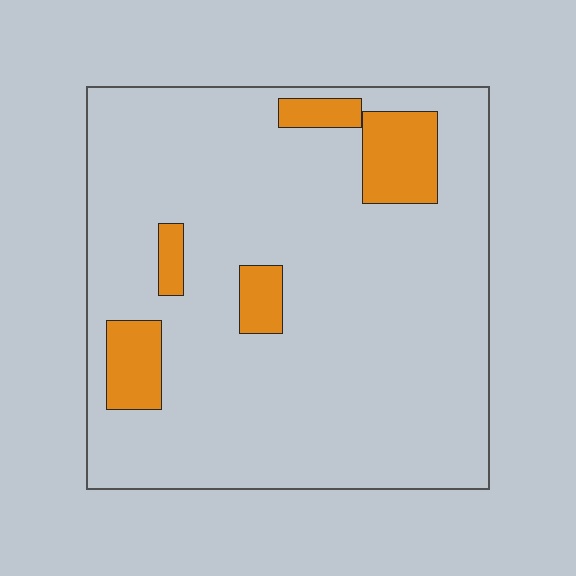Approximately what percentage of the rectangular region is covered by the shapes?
Approximately 10%.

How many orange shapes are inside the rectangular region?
5.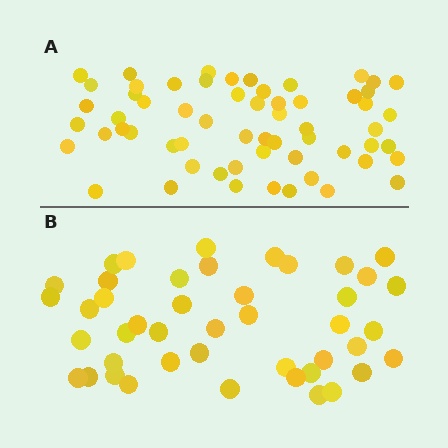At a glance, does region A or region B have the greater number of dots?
Region A (the top region) has more dots.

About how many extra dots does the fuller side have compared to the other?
Region A has approximately 15 more dots than region B.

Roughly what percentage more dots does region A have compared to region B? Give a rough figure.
About 35% more.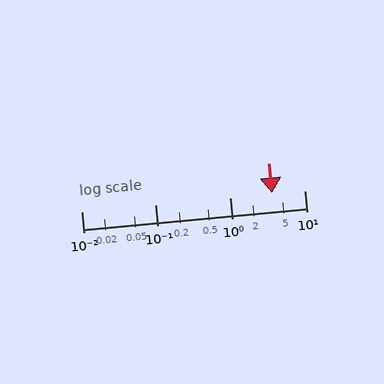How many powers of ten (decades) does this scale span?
The scale spans 3 decades, from 0.01 to 10.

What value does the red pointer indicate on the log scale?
The pointer indicates approximately 3.7.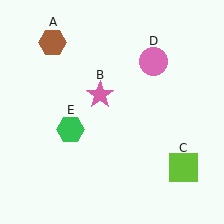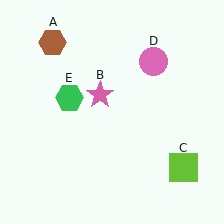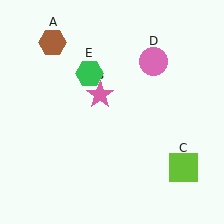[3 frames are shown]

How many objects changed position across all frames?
1 object changed position: green hexagon (object E).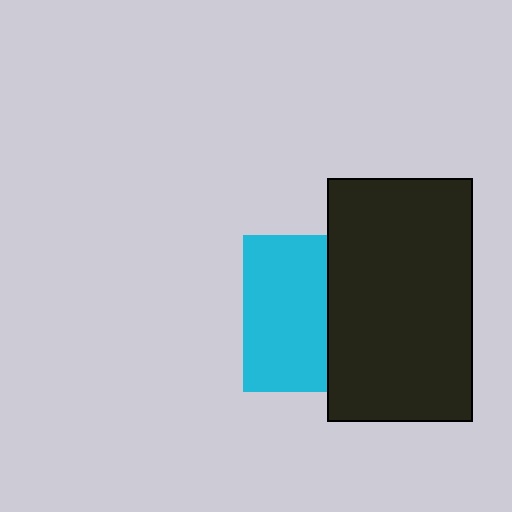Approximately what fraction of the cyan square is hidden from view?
Roughly 46% of the cyan square is hidden behind the black rectangle.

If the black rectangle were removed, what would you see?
You would see the complete cyan square.